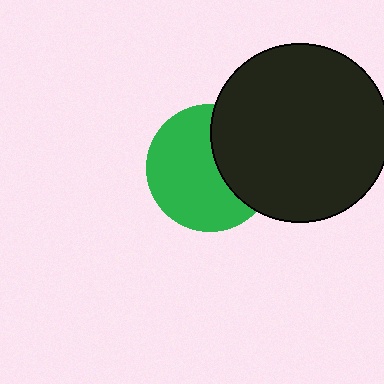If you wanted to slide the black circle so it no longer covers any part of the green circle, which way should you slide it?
Slide it right — that is the most direct way to separate the two shapes.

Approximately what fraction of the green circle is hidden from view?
Roughly 36% of the green circle is hidden behind the black circle.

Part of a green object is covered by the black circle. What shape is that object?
It is a circle.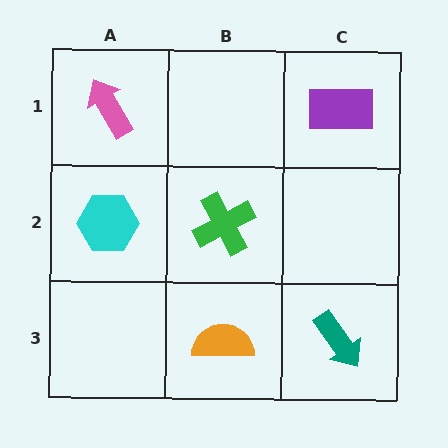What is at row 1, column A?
A pink arrow.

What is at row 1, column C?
A purple rectangle.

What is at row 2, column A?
A cyan hexagon.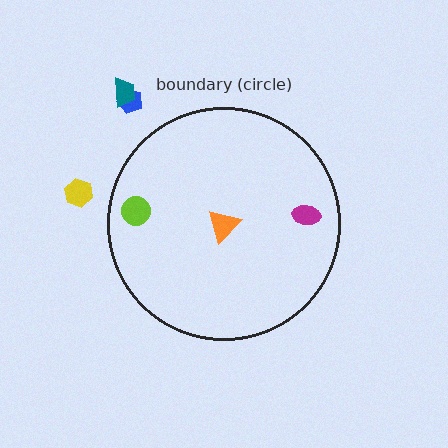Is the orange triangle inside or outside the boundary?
Inside.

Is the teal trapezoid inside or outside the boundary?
Outside.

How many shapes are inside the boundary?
3 inside, 3 outside.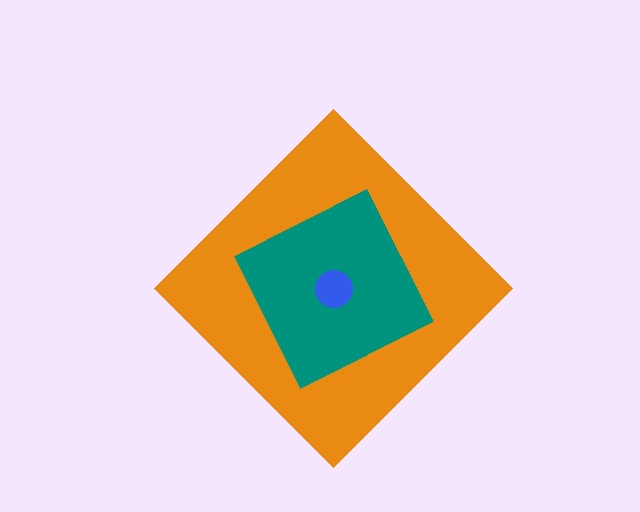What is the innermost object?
The blue circle.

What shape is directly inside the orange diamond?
The teal square.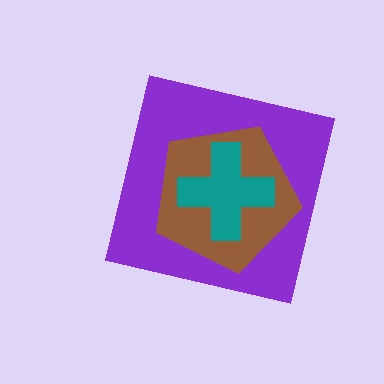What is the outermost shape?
The purple square.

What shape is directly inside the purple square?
The brown pentagon.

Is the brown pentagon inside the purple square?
Yes.